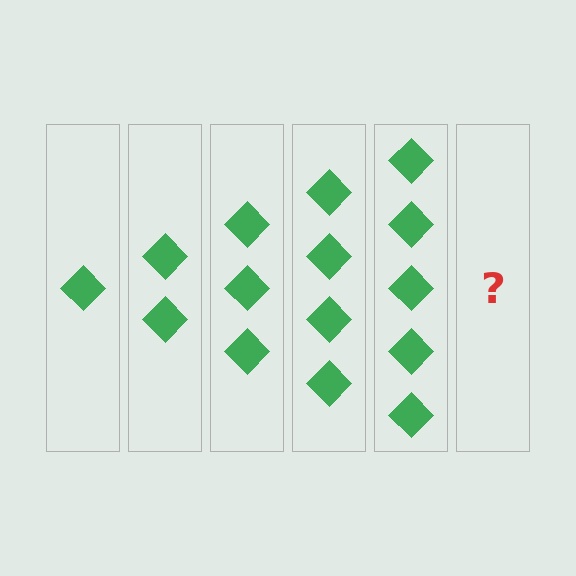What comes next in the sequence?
The next element should be 6 diamonds.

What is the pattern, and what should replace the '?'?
The pattern is that each step adds one more diamond. The '?' should be 6 diamonds.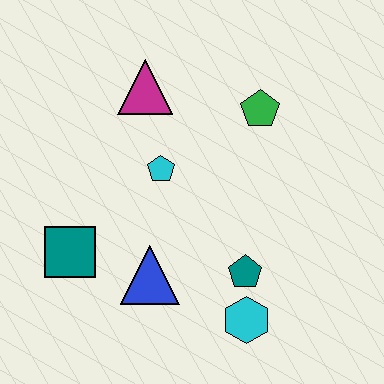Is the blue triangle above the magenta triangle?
No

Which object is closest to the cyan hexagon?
The teal pentagon is closest to the cyan hexagon.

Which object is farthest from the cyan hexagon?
The magenta triangle is farthest from the cyan hexagon.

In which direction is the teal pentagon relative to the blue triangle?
The teal pentagon is to the right of the blue triangle.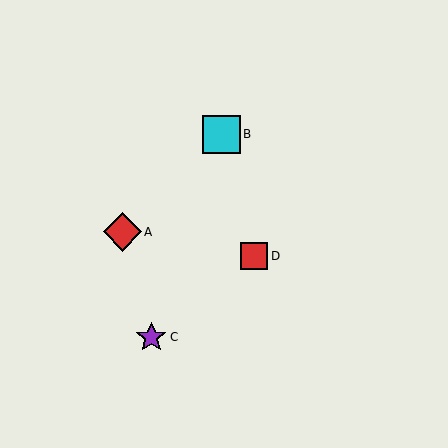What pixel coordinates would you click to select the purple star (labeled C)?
Click at (151, 337) to select the purple star C.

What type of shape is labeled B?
Shape B is a cyan square.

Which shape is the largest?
The red diamond (labeled A) is the largest.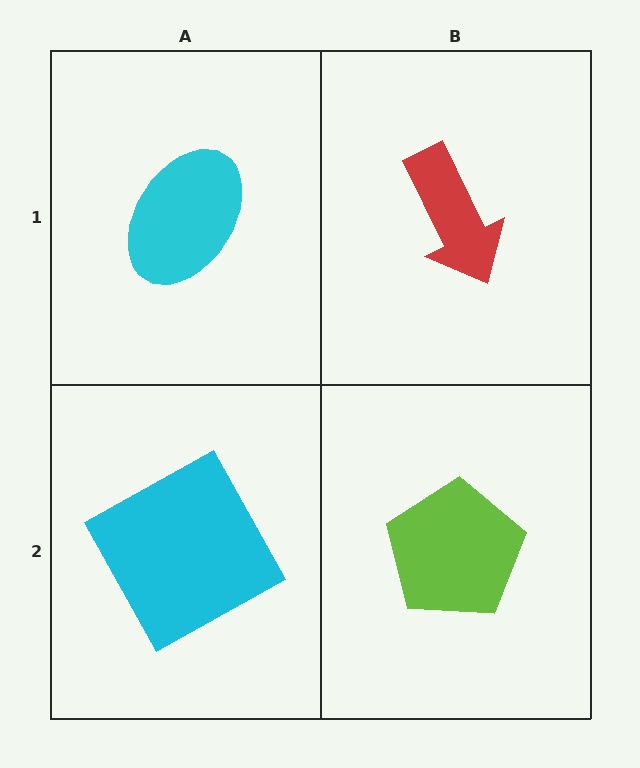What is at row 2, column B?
A lime pentagon.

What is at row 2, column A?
A cyan square.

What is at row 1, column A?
A cyan ellipse.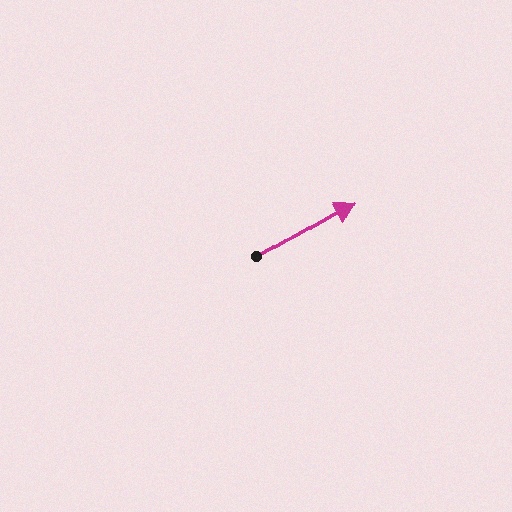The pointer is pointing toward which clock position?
Roughly 2 o'clock.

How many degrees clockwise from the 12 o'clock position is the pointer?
Approximately 60 degrees.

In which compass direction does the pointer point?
Northeast.